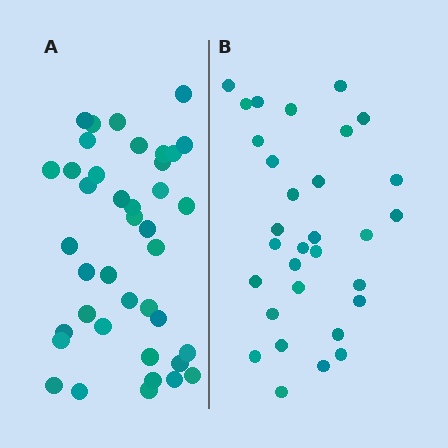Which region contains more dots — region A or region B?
Region A (the left region) has more dots.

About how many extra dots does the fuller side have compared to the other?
Region A has roughly 8 or so more dots than region B.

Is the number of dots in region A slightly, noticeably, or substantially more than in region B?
Region A has noticeably more, but not dramatically so. The ratio is roughly 1.3 to 1.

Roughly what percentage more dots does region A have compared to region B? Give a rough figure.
About 30% more.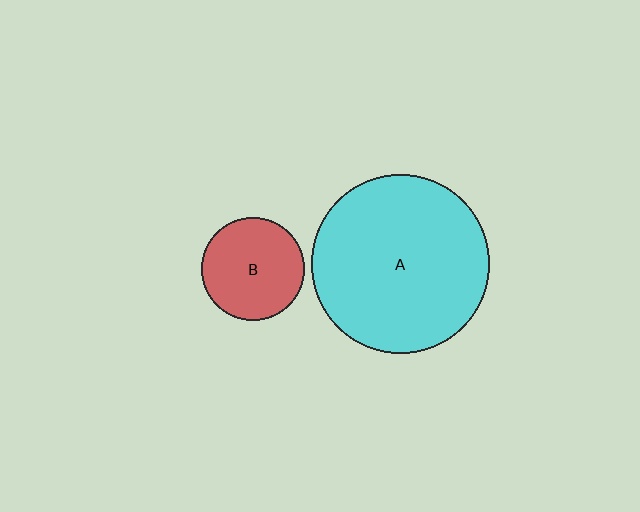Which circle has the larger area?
Circle A (cyan).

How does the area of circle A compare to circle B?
Approximately 3.0 times.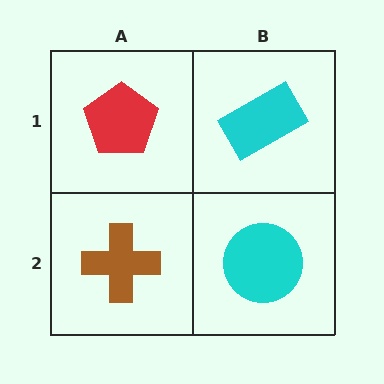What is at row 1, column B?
A cyan rectangle.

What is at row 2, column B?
A cyan circle.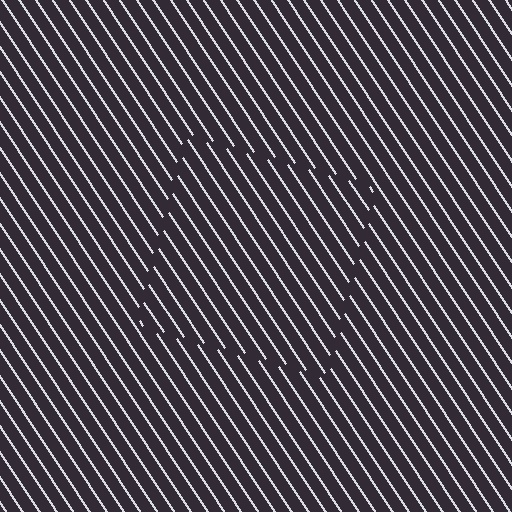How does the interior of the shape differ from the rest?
The interior of the shape contains the same grating, shifted by half a period — the contour is defined by the phase discontinuity where line-ends from the inner and outer gratings abut.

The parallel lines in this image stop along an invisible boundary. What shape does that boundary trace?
An illusory square. The interior of the shape contains the same grating, shifted by half a period — the contour is defined by the phase discontinuity where line-ends from the inner and outer gratings abut.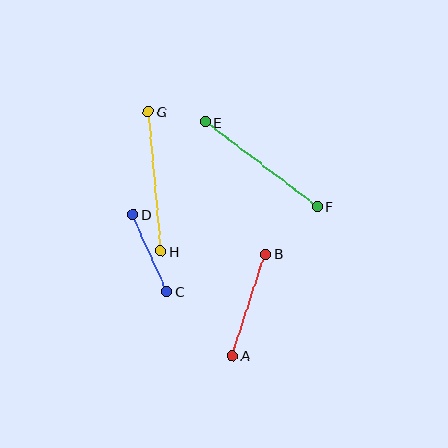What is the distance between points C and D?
The distance is approximately 84 pixels.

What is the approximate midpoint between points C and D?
The midpoint is at approximately (150, 253) pixels.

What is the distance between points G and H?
The distance is approximately 140 pixels.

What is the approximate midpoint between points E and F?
The midpoint is at approximately (261, 164) pixels.